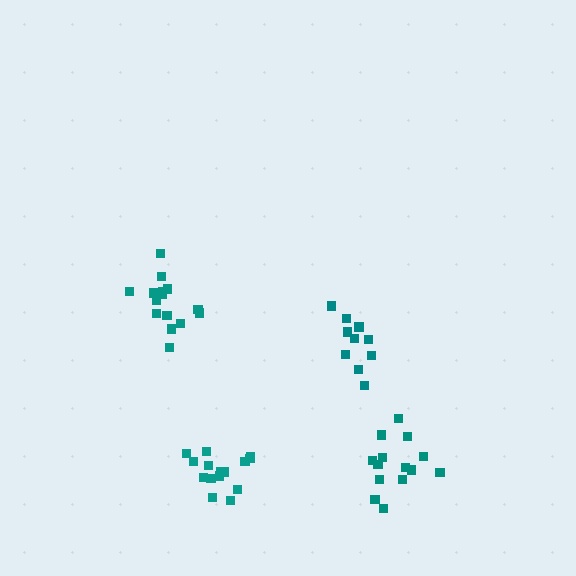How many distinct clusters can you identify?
There are 4 distinct clusters.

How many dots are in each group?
Group 1: 15 dots, Group 2: 10 dots, Group 3: 14 dots, Group 4: 16 dots (55 total).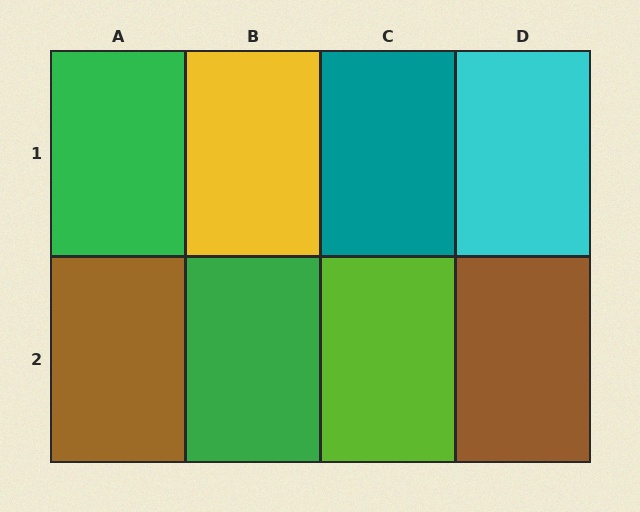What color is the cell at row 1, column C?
Teal.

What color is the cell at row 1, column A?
Green.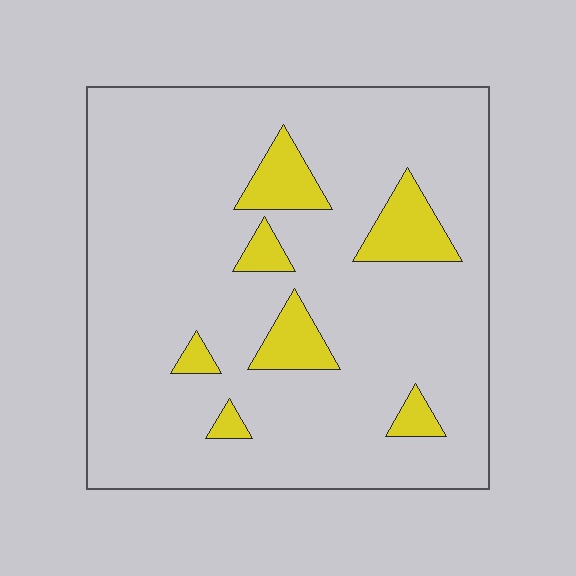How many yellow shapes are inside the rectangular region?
7.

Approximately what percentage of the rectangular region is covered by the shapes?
Approximately 10%.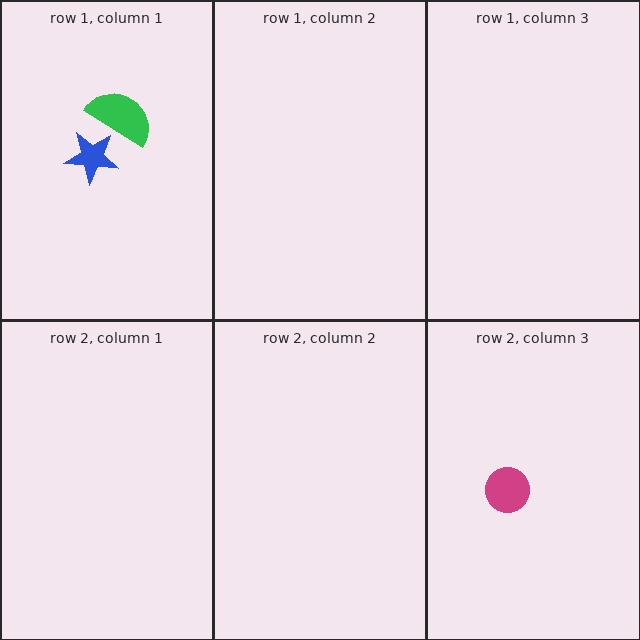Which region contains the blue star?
The row 1, column 1 region.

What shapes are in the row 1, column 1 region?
The blue star, the green semicircle.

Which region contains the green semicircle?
The row 1, column 1 region.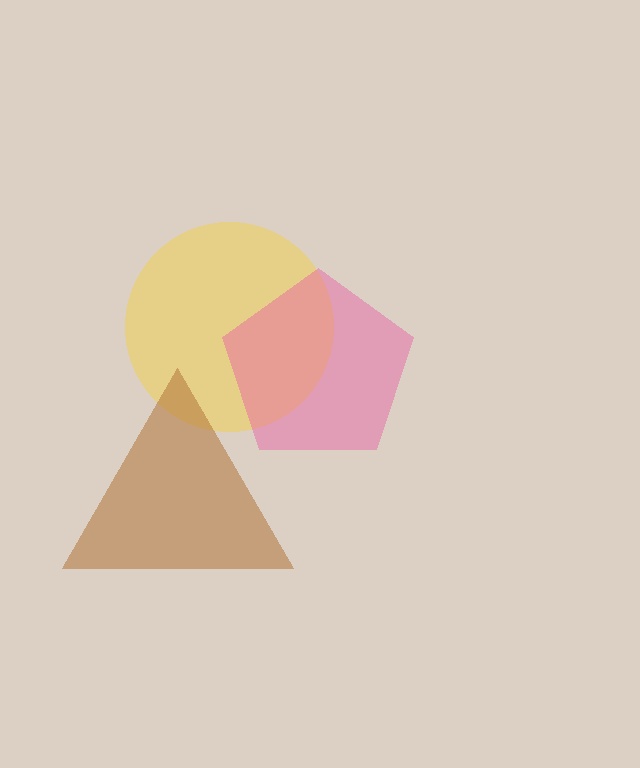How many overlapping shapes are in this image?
There are 3 overlapping shapes in the image.